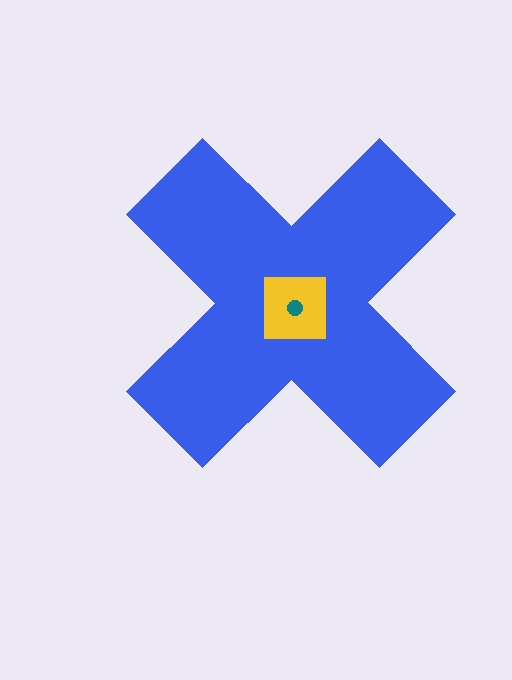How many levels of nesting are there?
3.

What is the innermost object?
The teal circle.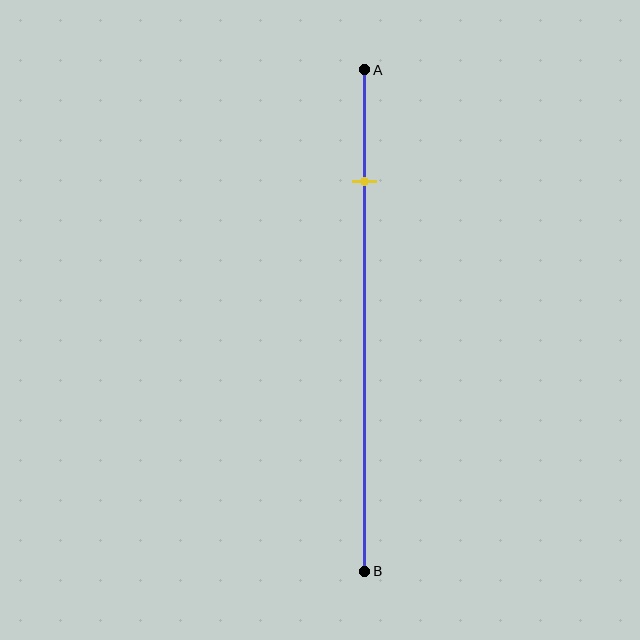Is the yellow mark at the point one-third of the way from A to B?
No, the mark is at about 20% from A, not at the 33% one-third point.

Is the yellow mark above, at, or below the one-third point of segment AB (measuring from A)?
The yellow mark is above the one-third point of segment AB.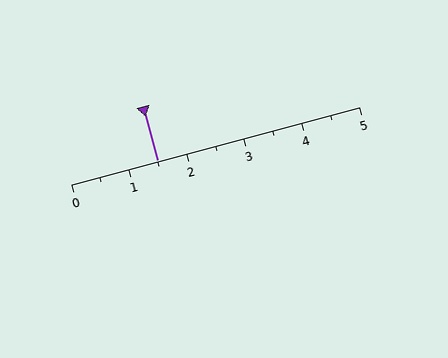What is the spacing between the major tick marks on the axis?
The major ticks are spaced 1 apart.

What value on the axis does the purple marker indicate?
The marker indicates approximately 1.5.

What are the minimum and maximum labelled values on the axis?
The axis runs from 0 to 5.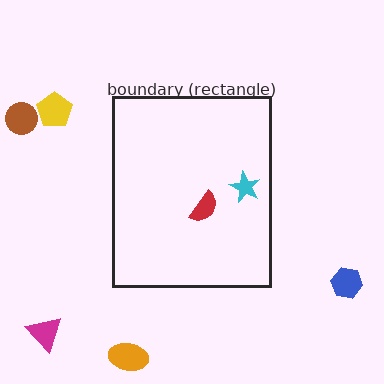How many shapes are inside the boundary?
2 inside, 5 outside.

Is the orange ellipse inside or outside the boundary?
Outside.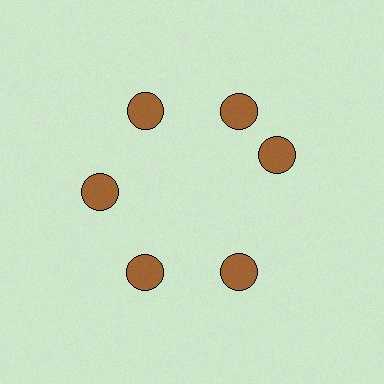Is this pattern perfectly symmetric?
No. The 6 brown circles are arranged in a ring, but one element near the 3 o'clock position is rotated out of alignment along the ring, breaking the 6-fold rotational symmetry.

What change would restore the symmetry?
The symmetry would be restored by rotating it back into even spacing with its neighbors so that all 6 circles sit at equal angles and equal distance from the center.